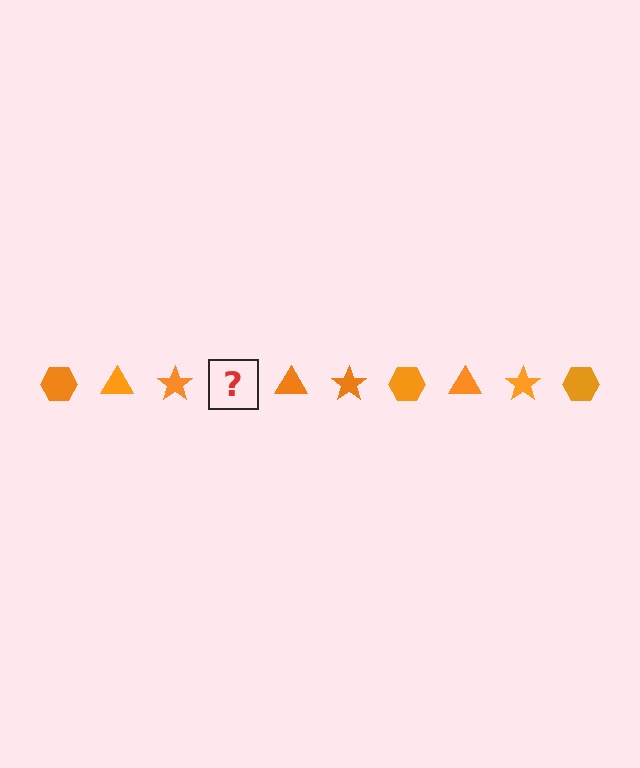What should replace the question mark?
The question mark should be replaced with an orange hexagon.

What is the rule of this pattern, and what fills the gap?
The rule is that the pattern cycles through hexagon, triangle, star shapes in orange. The gap should be filled with an orange hexagon.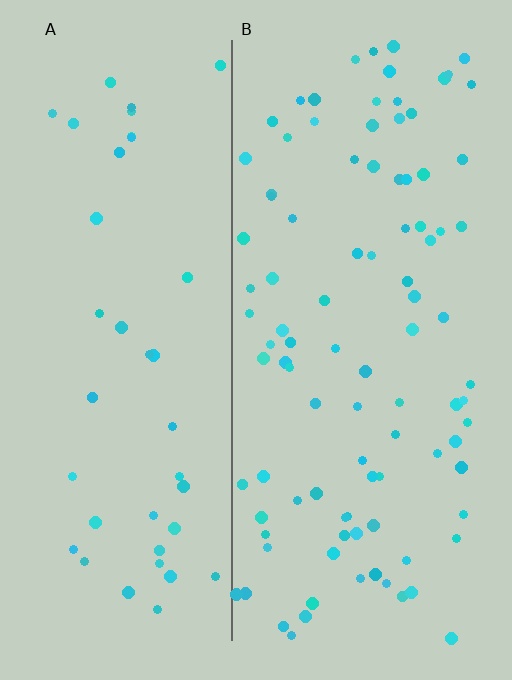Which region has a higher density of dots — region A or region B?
B (the right).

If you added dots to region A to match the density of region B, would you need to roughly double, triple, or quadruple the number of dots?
Approximately double.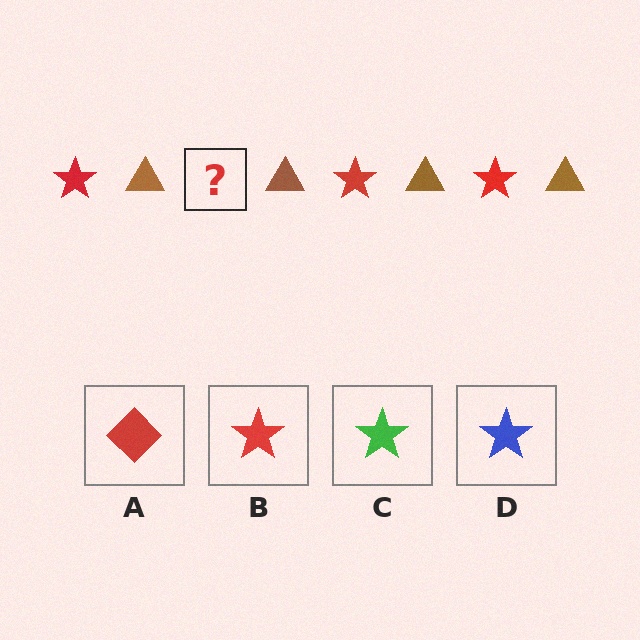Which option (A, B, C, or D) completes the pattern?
B.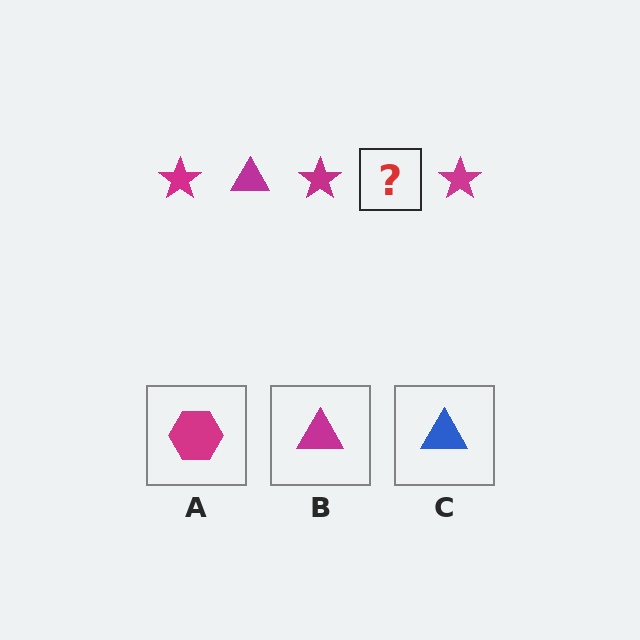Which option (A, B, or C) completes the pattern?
B.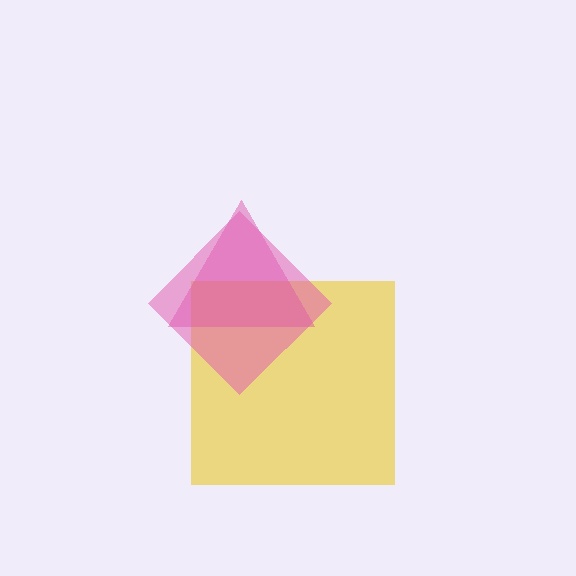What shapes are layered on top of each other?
The layered shapes are: a yellow square, a magenta triangle, a pink diamond.